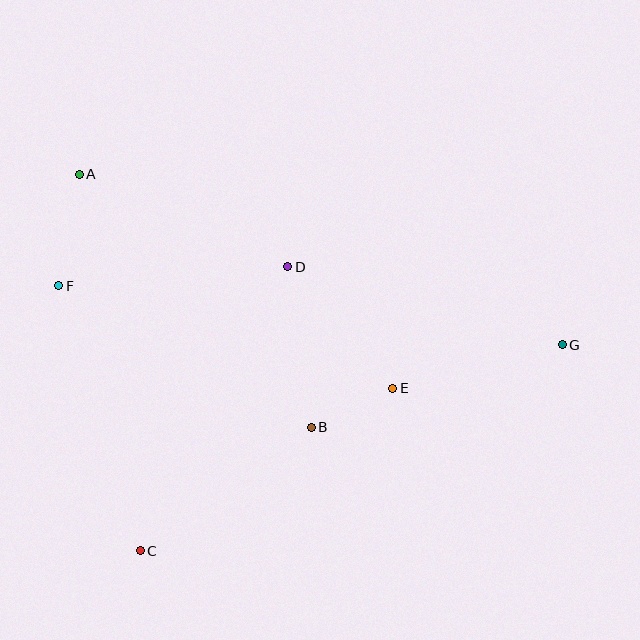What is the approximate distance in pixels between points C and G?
The distance between C and G is approximately 470 pixels.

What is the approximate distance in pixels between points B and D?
The distance between B and D is approximately 162 pixels.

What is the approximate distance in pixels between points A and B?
The distance between A and B is approximately 343 pixels.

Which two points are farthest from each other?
Points A and G are farthest from each other.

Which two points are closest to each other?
Points B and E are closest to each other.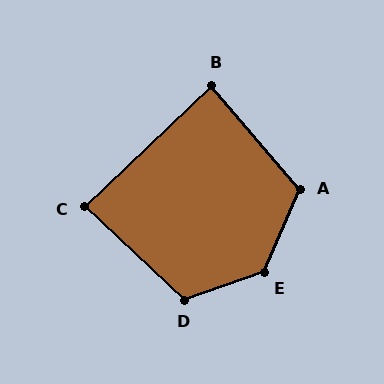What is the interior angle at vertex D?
Approximately 118 degrees (obtuse).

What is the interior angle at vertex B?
Approximately 87 degrees (approximately right).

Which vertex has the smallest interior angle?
C, at approximately 87 degrees.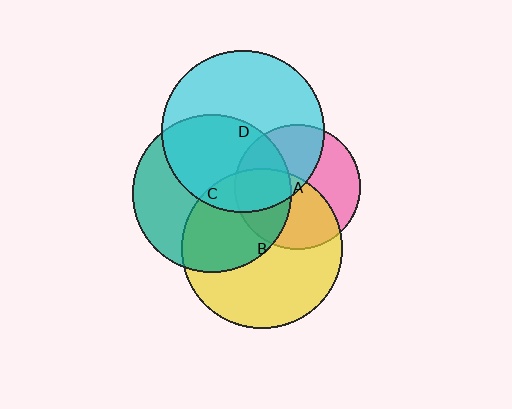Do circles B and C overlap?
Yes.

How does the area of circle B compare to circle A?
Approximately 1.6 times.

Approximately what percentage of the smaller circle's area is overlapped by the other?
Approximately 45%.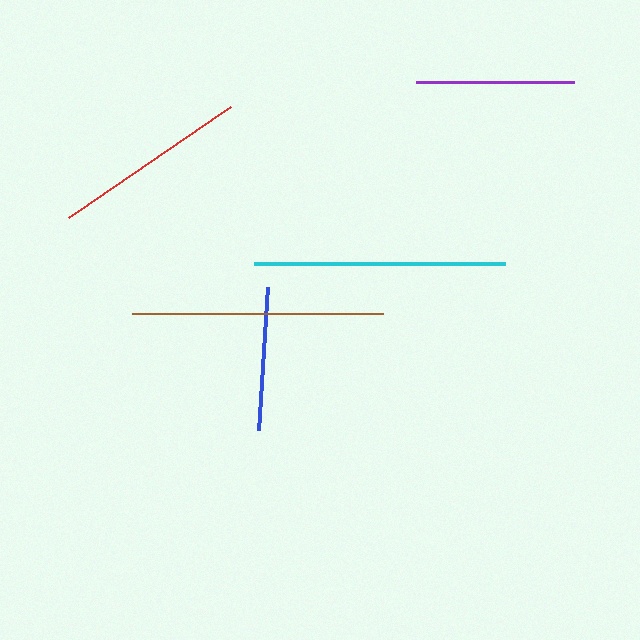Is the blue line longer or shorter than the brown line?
The brown line is longer than the blue line.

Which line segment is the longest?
The brown line is the longest at approximately 251 pixels.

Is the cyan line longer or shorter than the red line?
The cyan line is longer than the red line.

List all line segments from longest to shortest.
From longest to shortest: brown, cyan, red, purple, blue.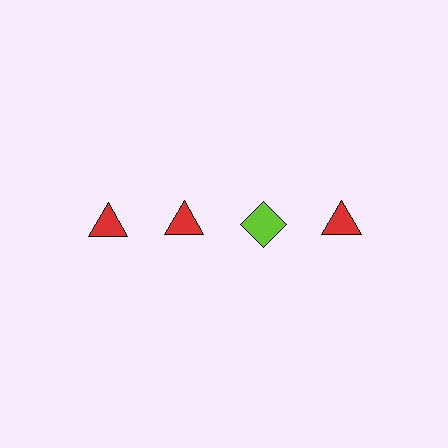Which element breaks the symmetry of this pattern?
The lime diamond in the top row, center column breaks the symmetry. All other shapes are red triangles.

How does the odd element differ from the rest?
It differs in both color (lime instead of red) and shape (diamond instead of triangle).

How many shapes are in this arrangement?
There are 4 shapes arranged in a grid pattern.